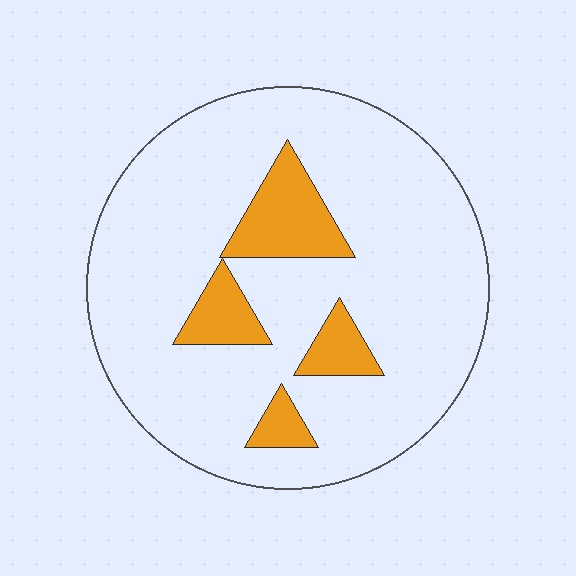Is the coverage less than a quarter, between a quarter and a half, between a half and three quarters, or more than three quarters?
Less than a quarter.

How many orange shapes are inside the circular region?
4.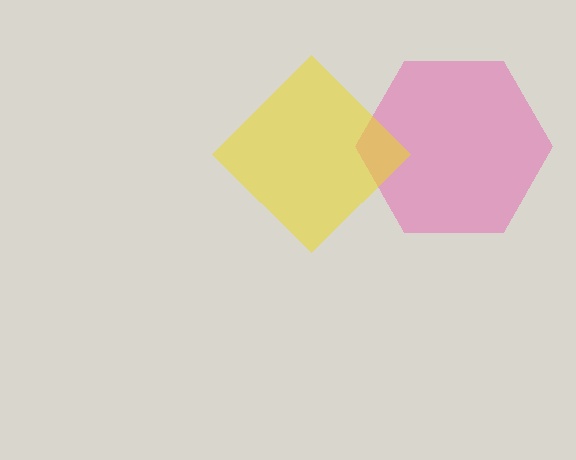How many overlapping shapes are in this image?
There are 2 overlapping shapes in the image.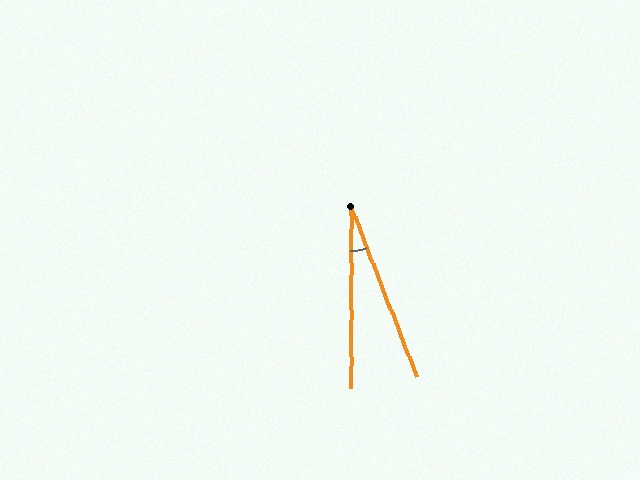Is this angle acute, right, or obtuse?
It is acute.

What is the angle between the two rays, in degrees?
Approximately 21 degrees.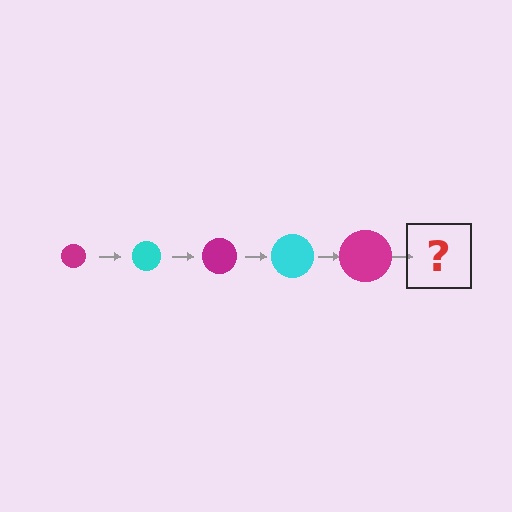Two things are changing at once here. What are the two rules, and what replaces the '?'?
The two rules are that the circle grows larger each step and the color cycles through magenta and cyan. The '?' should be a cyan circle, larger than the previous one.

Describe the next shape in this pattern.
It should be a cyan circle, larger than the previous one.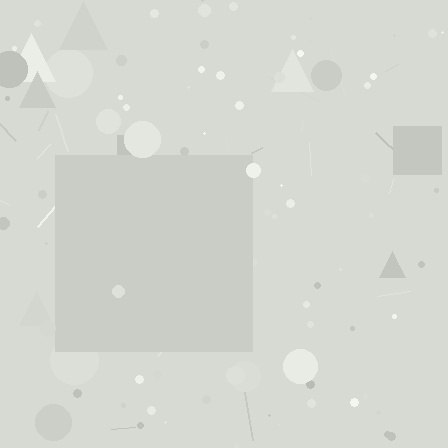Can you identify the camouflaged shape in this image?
The camouflaged shape is a square.